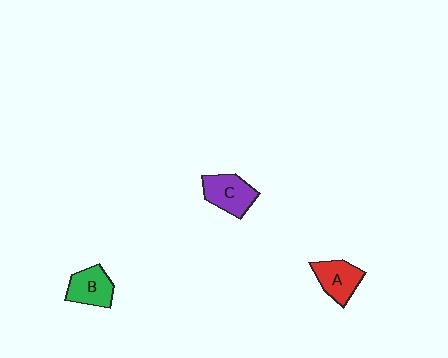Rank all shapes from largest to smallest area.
From largest to smallest: C (purple), A (red), B (green).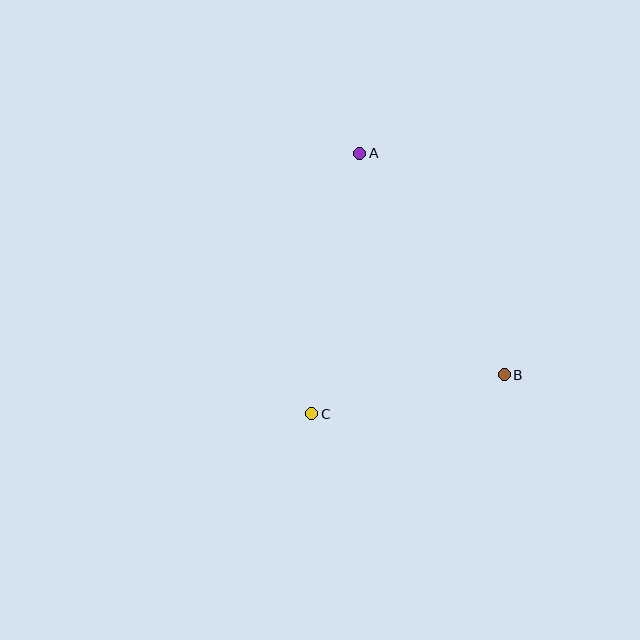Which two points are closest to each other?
Points B and C are closest to each other.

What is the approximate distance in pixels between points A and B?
The distance between A and B is approximately 265 pixels.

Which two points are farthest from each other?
Points A and C are farthest from each other.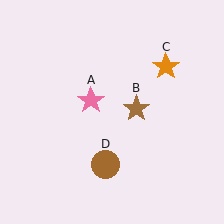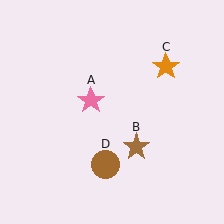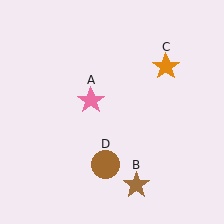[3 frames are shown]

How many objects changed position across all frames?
1 object changed position: brown star (object B).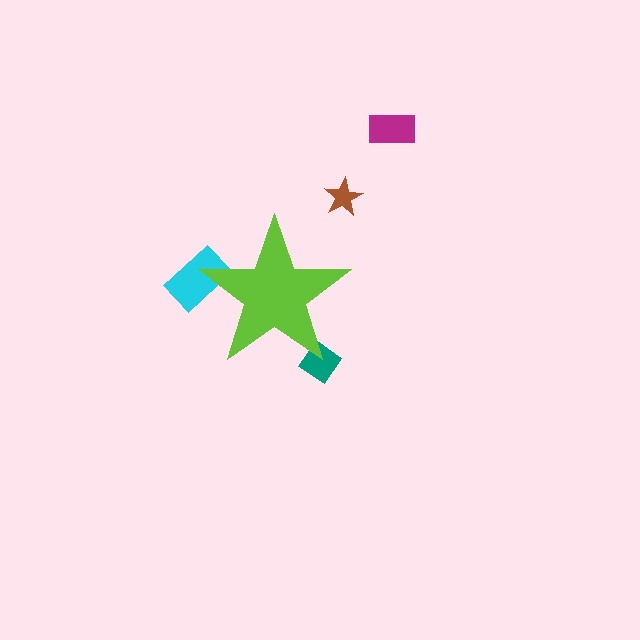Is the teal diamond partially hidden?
Yes, the teal diamond is partially hidden behind the lime star.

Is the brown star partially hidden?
No, the brown star is fully visible.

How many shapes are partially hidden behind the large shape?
2 shapes are partially hidden.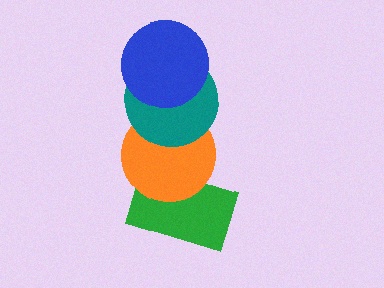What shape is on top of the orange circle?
The teal circle is on top of the orange circle.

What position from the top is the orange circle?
The orange circle is 3rd from the top.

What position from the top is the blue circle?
The blue circle is 1st from the top.